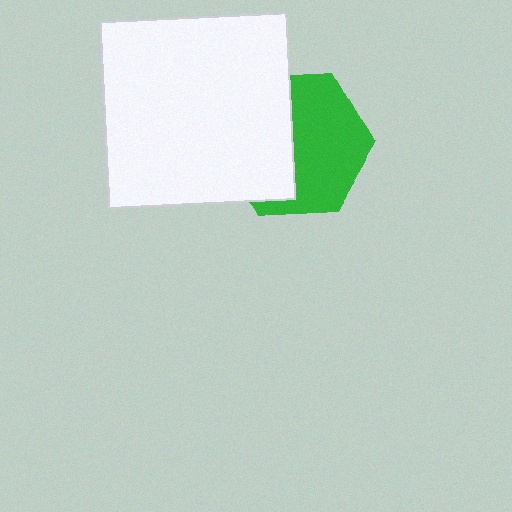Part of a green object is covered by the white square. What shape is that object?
It is a hexagon.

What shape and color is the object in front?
The object in front is a white square.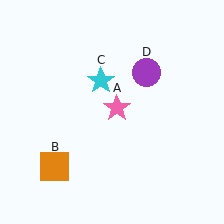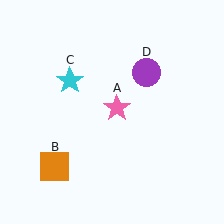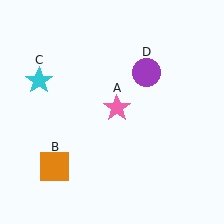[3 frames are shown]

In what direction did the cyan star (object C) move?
The cyan star (object C) moved left.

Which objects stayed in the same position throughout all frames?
Pink star (object A) and orange square (object B) and purple circle (object D) remained stationary.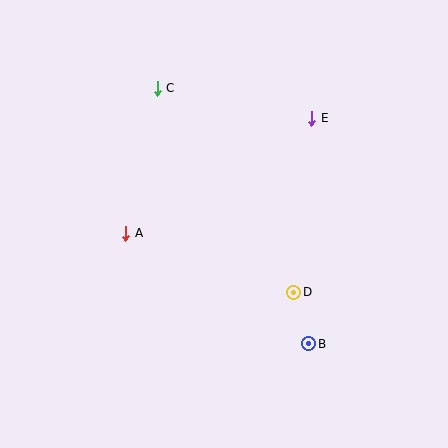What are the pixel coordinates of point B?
Point B is at (309, 344).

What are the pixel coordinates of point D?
Point D is at (294, 292).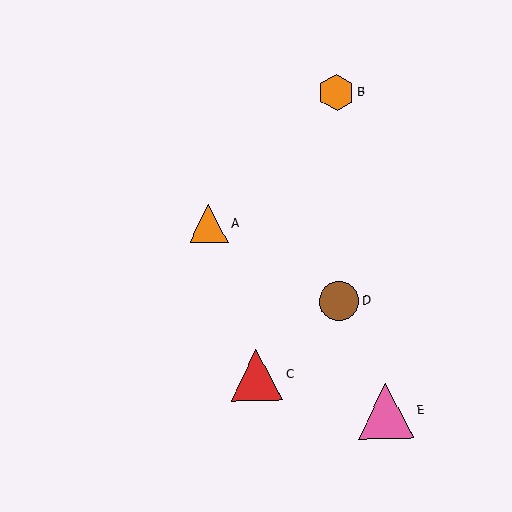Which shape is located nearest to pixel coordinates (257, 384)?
The red triangle (labeled C) at (257, 375) is nearest to that location.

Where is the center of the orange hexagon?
The center of the orange hexagon is at (336, 92).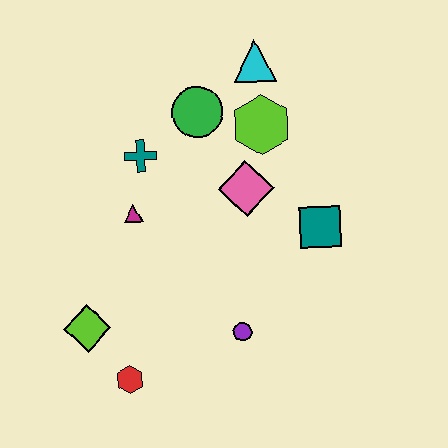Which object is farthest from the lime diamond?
The cyan triangle is farthest from the lime diamond.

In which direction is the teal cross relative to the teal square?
The teal cross is to the left of the teal square.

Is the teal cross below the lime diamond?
No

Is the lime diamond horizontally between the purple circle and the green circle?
No